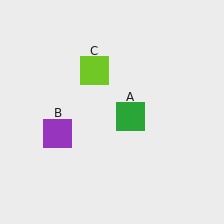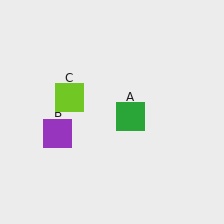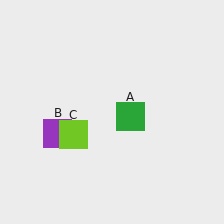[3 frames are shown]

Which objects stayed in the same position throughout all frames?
Green square (object A) and purple square (object B) remained stationary.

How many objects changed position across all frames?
1 object changed position: lime square (object C).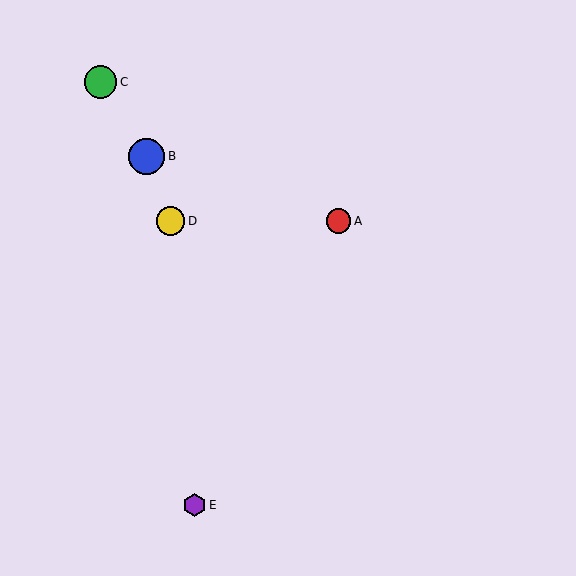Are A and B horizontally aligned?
No, A is at y≈221 and B is at y≈156.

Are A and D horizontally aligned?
Yes, both are at y≈221.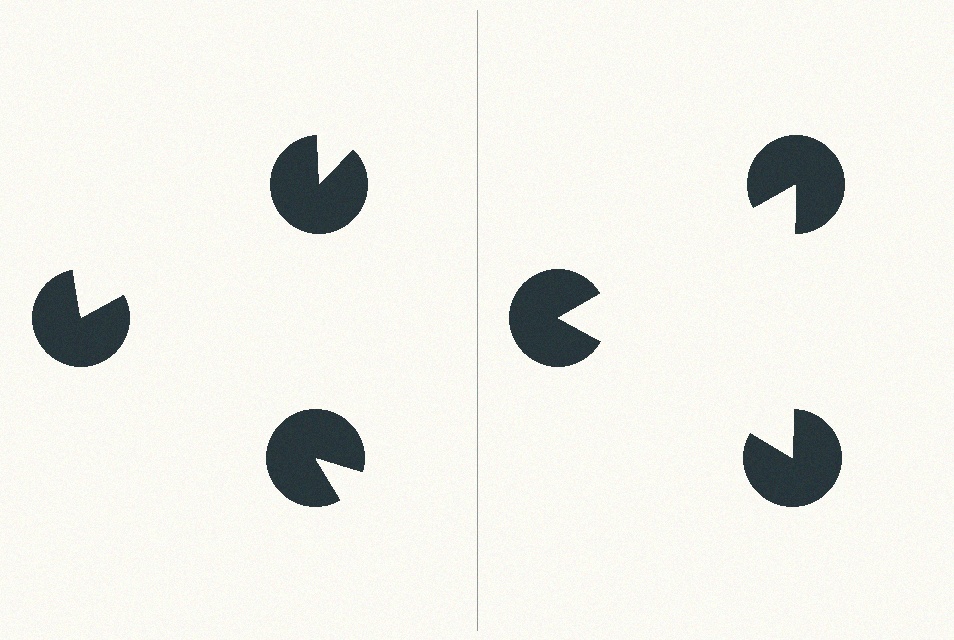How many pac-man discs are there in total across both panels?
6 — 3 on each side.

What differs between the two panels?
The pac-man discs are positioned identically on both sides; only the wedge orientations differ. On the right they align to a triangle; on the left they are misaligned.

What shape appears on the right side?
An illusory triangle.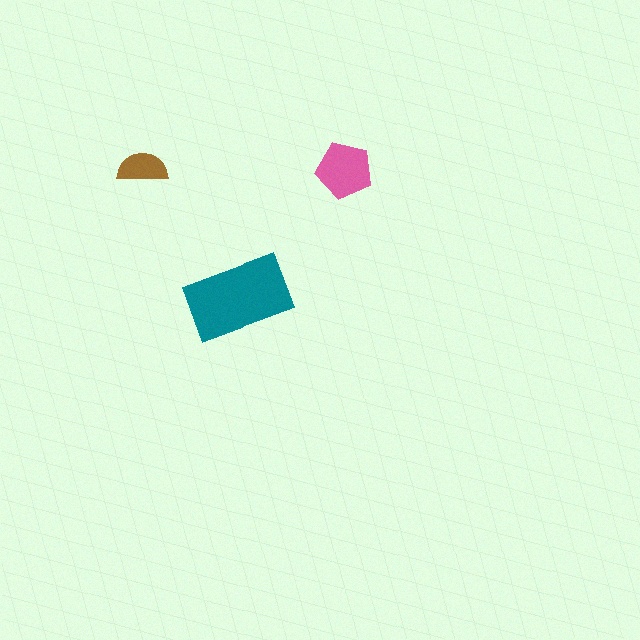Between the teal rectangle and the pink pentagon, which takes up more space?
The teal rectangle.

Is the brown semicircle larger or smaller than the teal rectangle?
Smaller.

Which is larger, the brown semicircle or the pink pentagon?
The pink pentagon.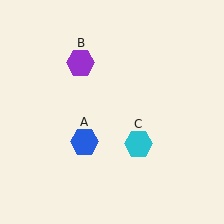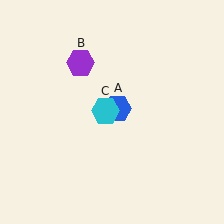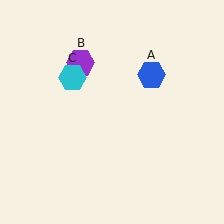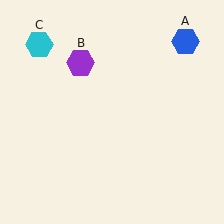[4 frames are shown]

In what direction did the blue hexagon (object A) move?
The blue hexagon (object A) moved up and to the right.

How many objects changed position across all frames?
2 objects changed position: blue hexagon (object A), cyan hexagon (object C).